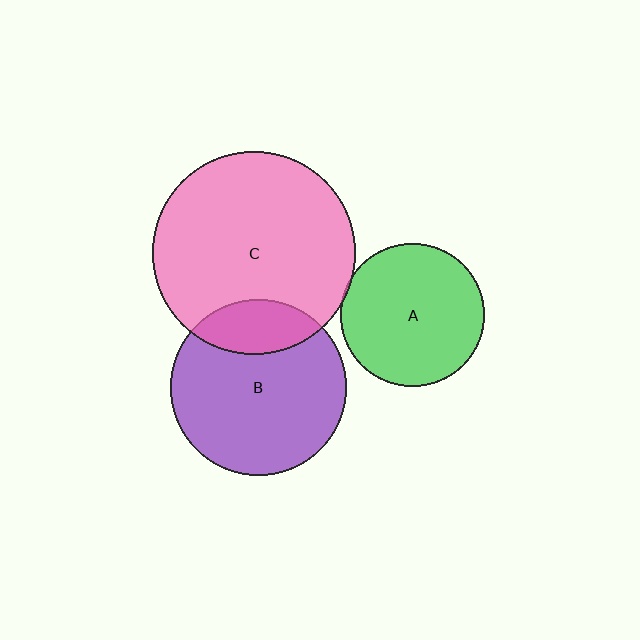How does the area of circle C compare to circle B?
Approximately 1.3 times.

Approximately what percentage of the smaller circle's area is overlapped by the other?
Approximately 20%.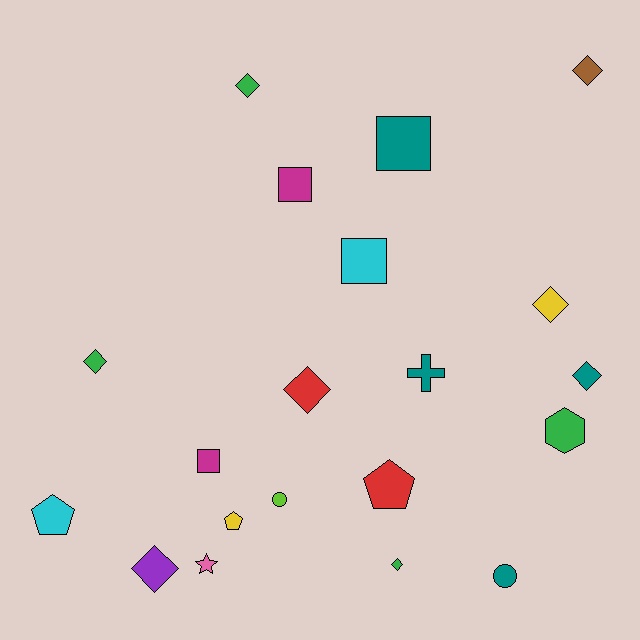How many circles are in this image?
There are 2 circles.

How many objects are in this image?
There are 20 objects.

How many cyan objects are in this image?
There are 2 cyan objects.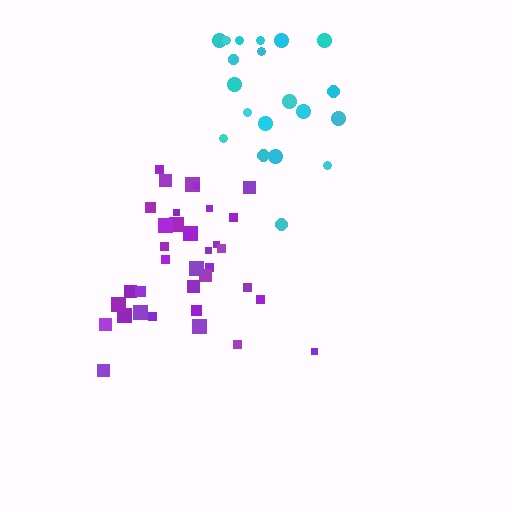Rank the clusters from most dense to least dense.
purple, cyan.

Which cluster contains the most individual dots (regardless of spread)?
Purple (35).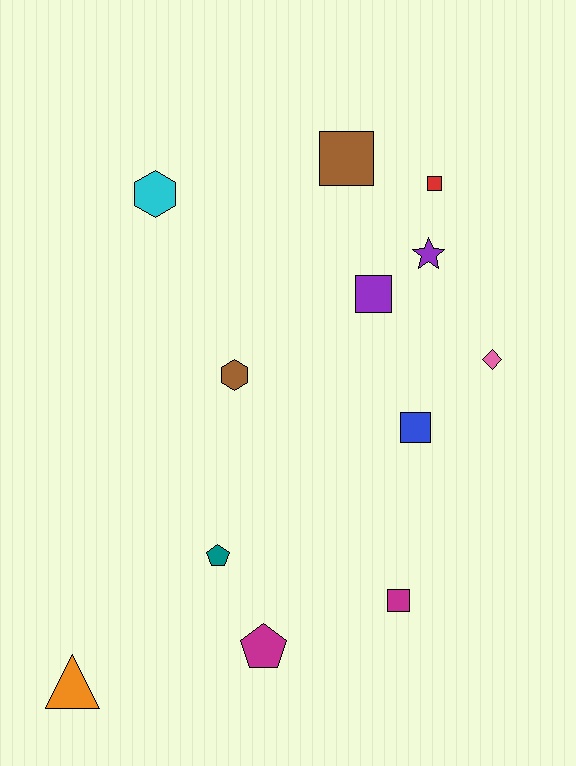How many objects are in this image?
There are 12 objects.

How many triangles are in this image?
There is 1 triangle.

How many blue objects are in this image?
There is 1 blue object.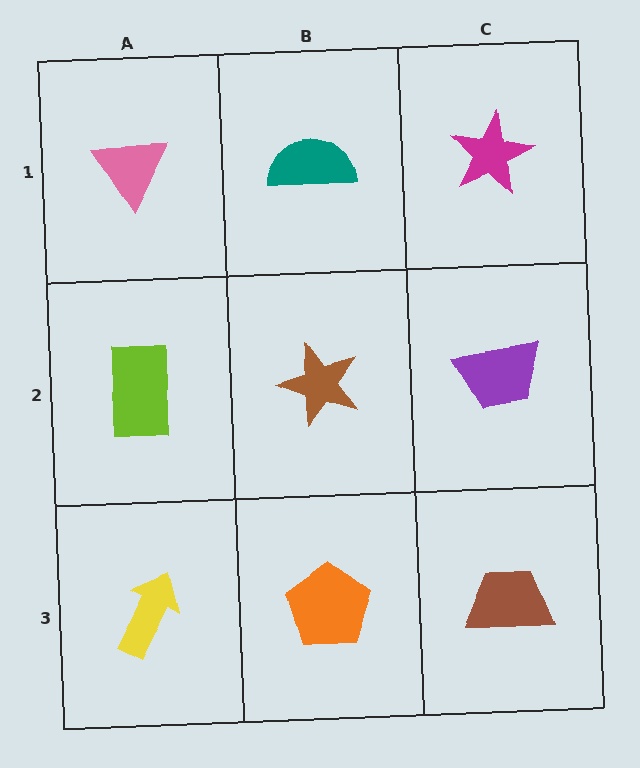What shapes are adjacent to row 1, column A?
A lime rectangle (row 2, column A), a teal semicircle (row 1, column B).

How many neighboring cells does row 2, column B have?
4.